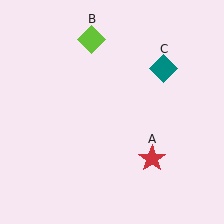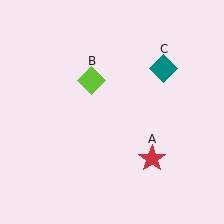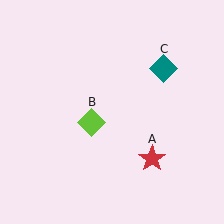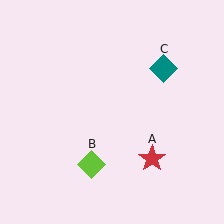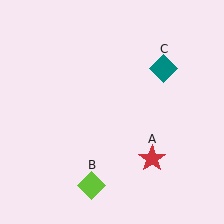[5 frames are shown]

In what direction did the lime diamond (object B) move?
The lime diamond (object B) moved down.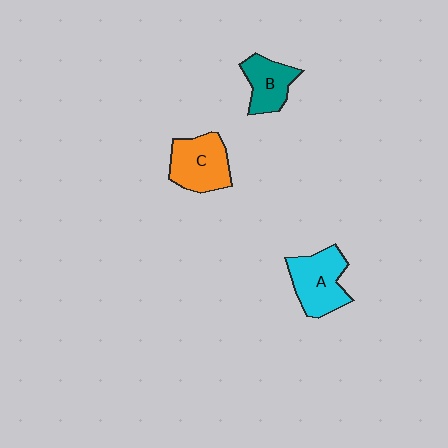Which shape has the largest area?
Shape A (cyan).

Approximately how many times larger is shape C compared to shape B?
Approximately 1.3 times.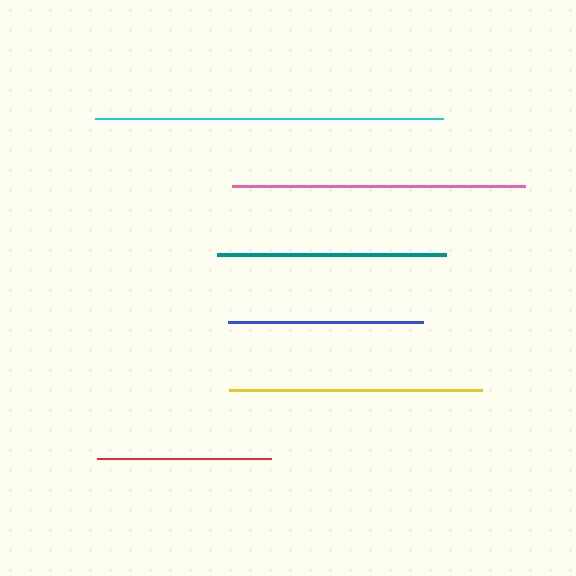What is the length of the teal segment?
The teal segment is approximately 229 pixels long.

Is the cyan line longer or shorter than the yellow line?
The cyan line is longer than the yellow line.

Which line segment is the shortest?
The red line is the shortest at approximately 174 pixels.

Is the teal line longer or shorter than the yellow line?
The yellow line is longer than the teal line.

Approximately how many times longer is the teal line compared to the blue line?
The teal line is approximately 1.2 times the length of the blue line.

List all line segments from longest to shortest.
From longest to shortest: cyan, pink, yellow, teal, blue, red.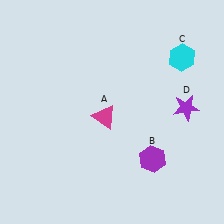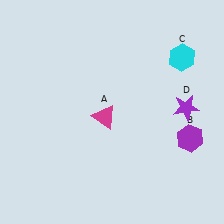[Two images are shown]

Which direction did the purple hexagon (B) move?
The purple hexagon (B) moved right.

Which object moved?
The purple hexagon (B) moved right.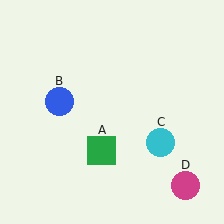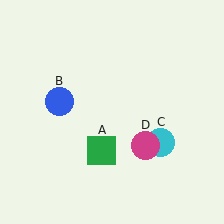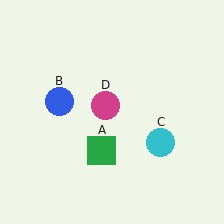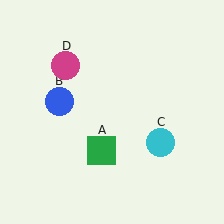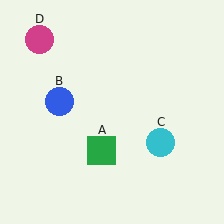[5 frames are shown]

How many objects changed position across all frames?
1 object changed position: magenta circle (object D).